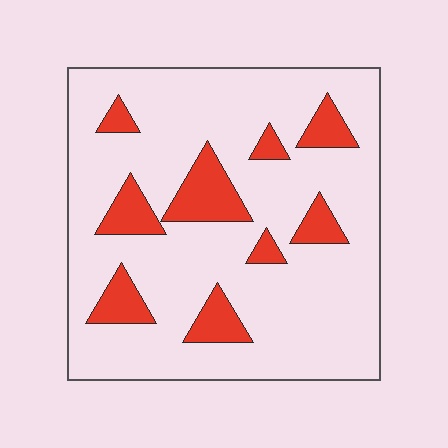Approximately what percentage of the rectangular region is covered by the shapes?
Approximately 15%.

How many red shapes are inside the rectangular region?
9.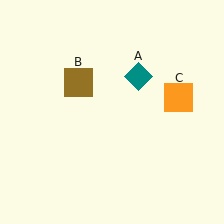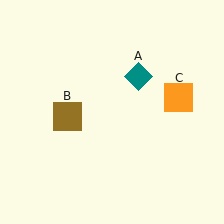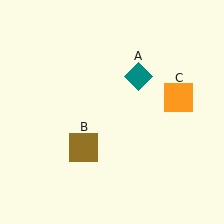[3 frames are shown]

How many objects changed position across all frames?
1 object changed position: brown square (object B).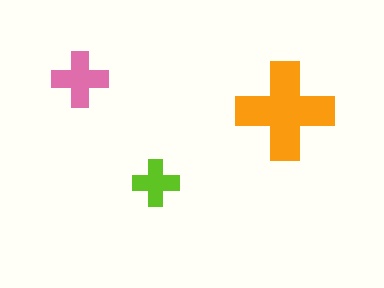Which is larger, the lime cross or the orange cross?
The orange one.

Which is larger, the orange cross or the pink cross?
The orange one.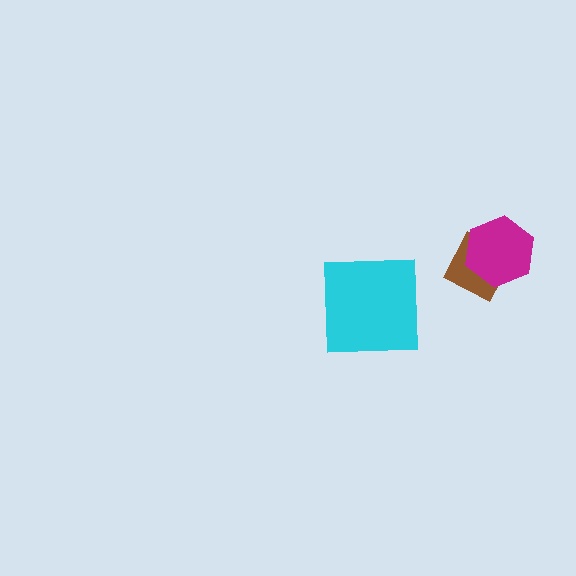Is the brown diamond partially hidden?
Yes, it is partially covered by another shape.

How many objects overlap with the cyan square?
0 objects overlap with the cyan square.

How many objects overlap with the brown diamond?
1 object overlaps with the brown diamond.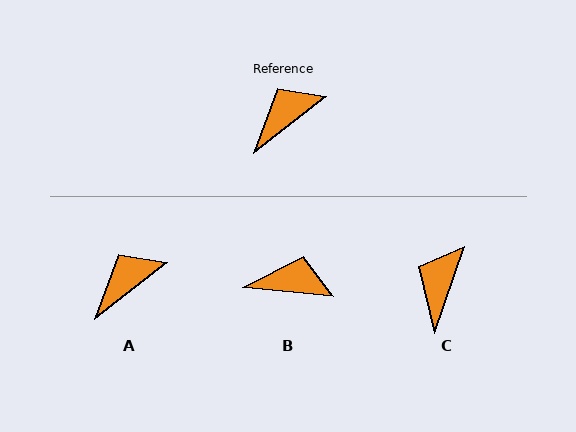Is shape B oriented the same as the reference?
No, it is off by about 43 degrees.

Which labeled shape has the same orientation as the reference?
A.